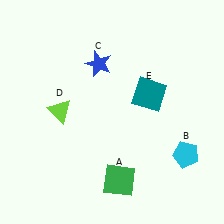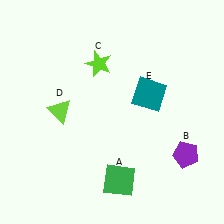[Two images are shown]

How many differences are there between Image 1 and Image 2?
There are 2 differences between the two images.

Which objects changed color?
B changed from cyan to purple. C changed from blue to lime.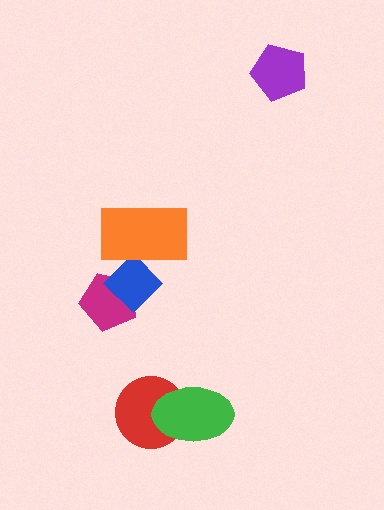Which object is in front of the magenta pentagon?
The blue diamond is in front of the magenta pentagon.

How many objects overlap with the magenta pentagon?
1 object overlaps with the magenta pentagon.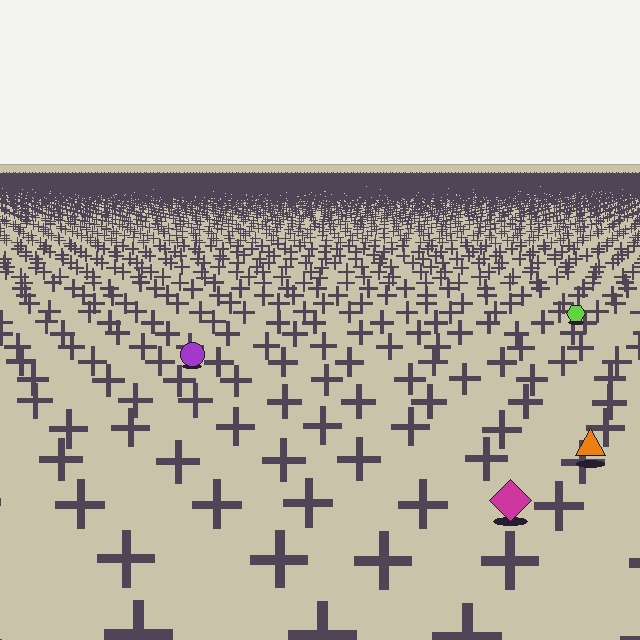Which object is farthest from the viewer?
The lime hexagon is farthest from the viewer. It appears smaller and the ground texture around it is denser.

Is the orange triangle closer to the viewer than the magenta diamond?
No. The magenta diamond is closer — you can tell from the texture gradient: the ground texture is coarser near it.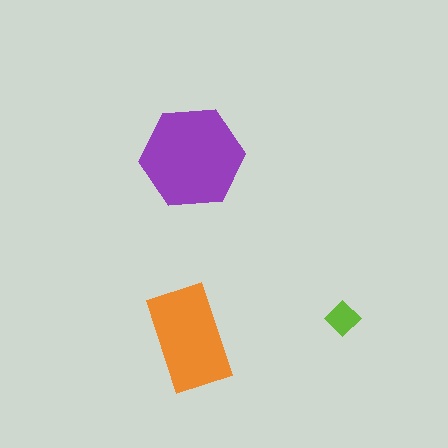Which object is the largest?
The purple hexagon.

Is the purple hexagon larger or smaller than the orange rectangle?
Larger.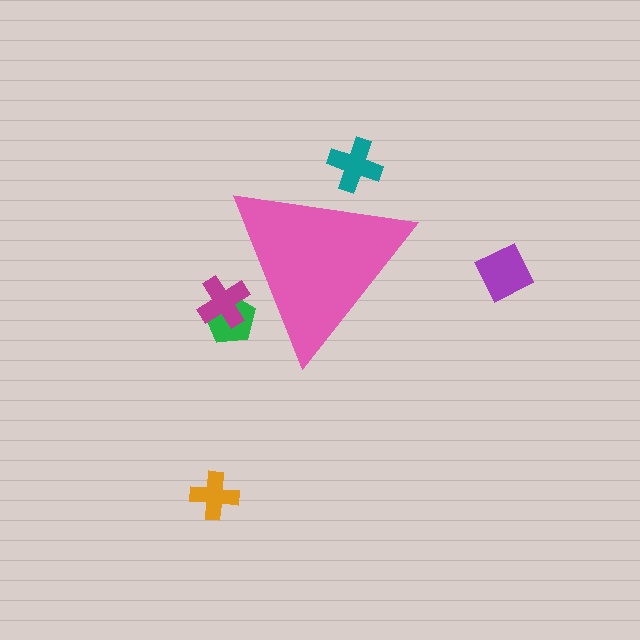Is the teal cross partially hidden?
Yes, the teal cross is partially hidden behind the pink triangle.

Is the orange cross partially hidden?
No, the orange cross is fully visible.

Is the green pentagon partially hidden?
Yes, the green pentagon is partially hidden behind the pink triangle.